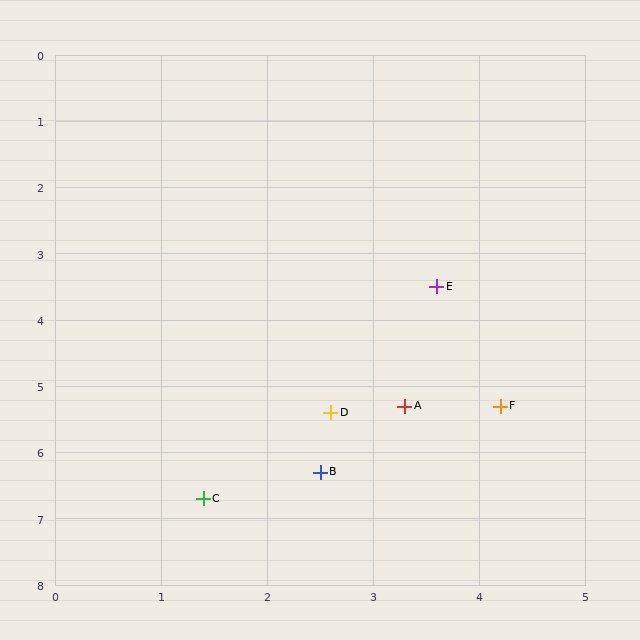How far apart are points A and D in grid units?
Points A and D are about 0.7 grid units apart.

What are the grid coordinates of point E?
Point E is at approximately (3.6, 3.5).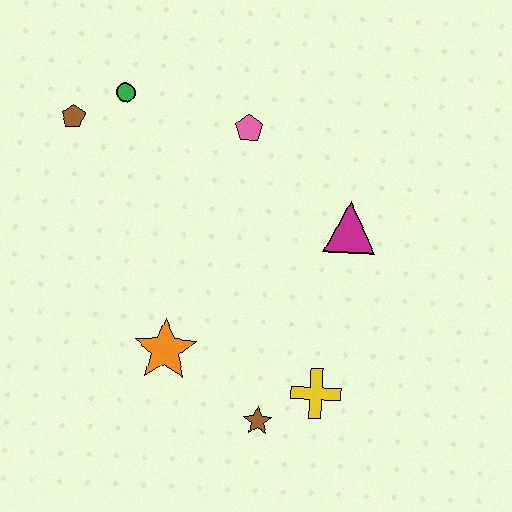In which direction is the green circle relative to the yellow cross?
The green circle is above the yellow cross.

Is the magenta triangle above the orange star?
Yes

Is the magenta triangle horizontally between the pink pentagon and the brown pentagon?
No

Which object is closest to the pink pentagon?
The green circle is closest to the pink pentagon.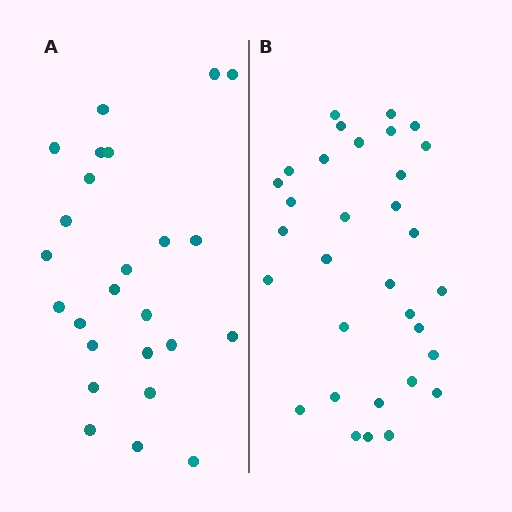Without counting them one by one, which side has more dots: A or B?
Region B (the right region) has more dots.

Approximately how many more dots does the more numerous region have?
Region B has roughly 8 or so more dots than region A.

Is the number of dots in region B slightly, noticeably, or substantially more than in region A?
Region B has noticeably more, but not dramatically so. The ratio is roughly 1.3 to 1.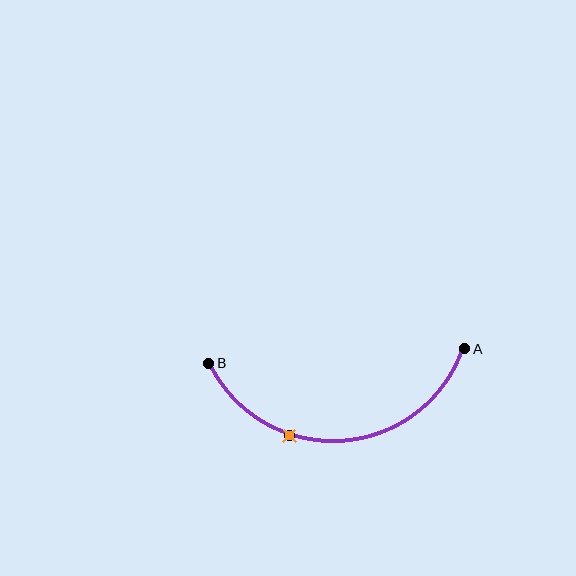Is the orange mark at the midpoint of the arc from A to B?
No. The orange mark lies on the arc but is closer to endpoint B. The arc midpoint would be at the point on the curve equidistant along the arc from both A and B.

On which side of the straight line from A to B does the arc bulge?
The arc bulges below the straight line connecting A and B.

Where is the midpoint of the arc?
The arc midpoint is the point on the curve farthest from the straight line joining A and B. It sits below that line.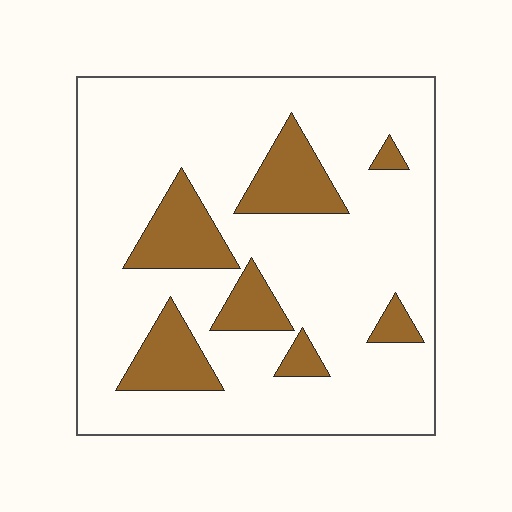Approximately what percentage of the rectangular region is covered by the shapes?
Approximately 20%.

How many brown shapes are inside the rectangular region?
7.